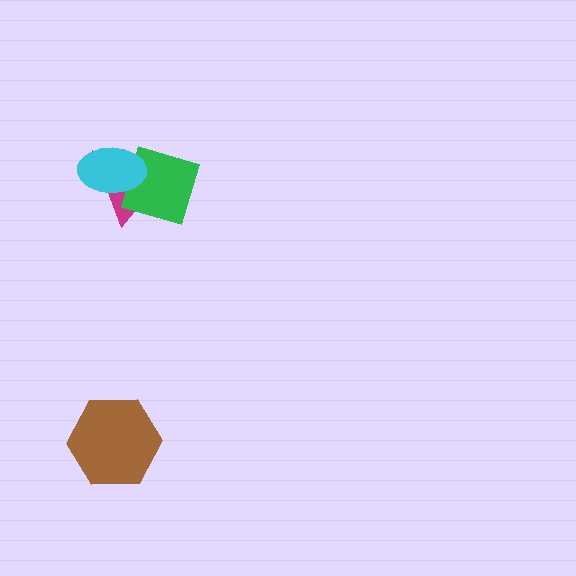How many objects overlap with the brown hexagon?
0 objects overlap with the brown hexagon.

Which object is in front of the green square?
The cyan ellipse is in front of the green square.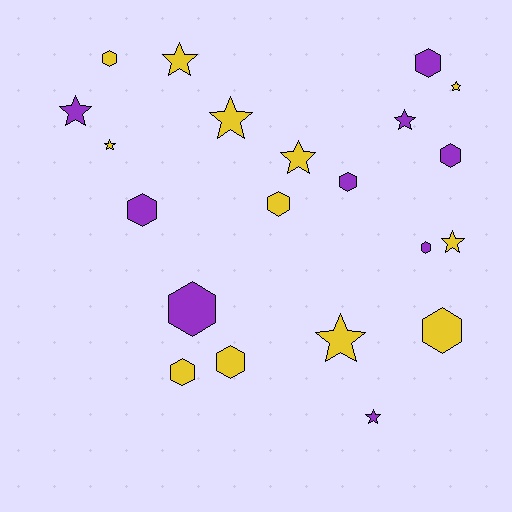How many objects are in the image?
There are 21 objects.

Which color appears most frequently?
Yellow, with 12 objects.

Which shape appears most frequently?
Hexagon, with 11 objects.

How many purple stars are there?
There are 3 purple stars.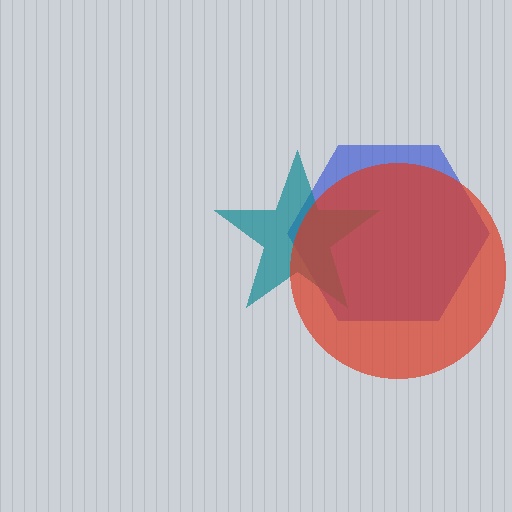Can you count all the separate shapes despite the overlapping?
Yes, there are 3 separate shapes.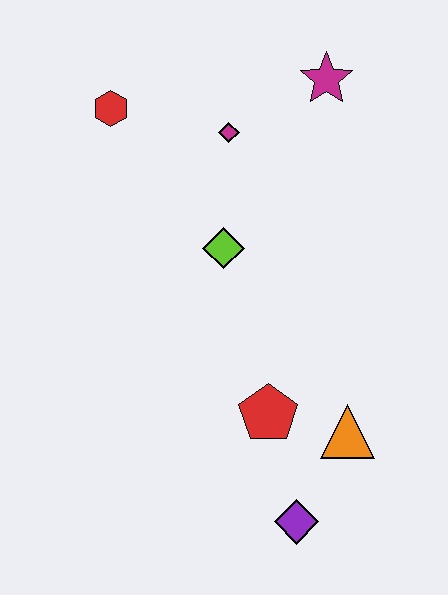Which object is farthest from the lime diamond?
The purple diamond is farthest from the lime diamond.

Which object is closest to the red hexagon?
The magenta diamond is closest to the red hexagon.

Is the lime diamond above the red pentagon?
Yes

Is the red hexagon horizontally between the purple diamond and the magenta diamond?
No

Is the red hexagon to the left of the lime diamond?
Yes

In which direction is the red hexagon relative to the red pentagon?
The red hexagon is above the red pentagon.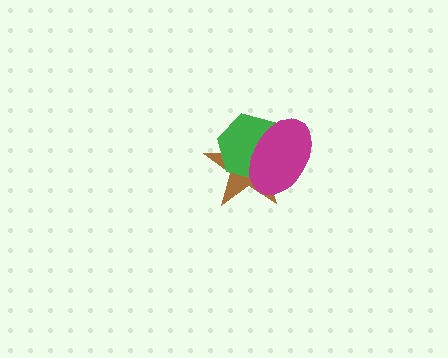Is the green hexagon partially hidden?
Yes, it is partially covered by another shape.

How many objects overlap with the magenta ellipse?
2 objects overlap with the magenta ellipse.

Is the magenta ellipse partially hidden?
No, no other shape covers it.